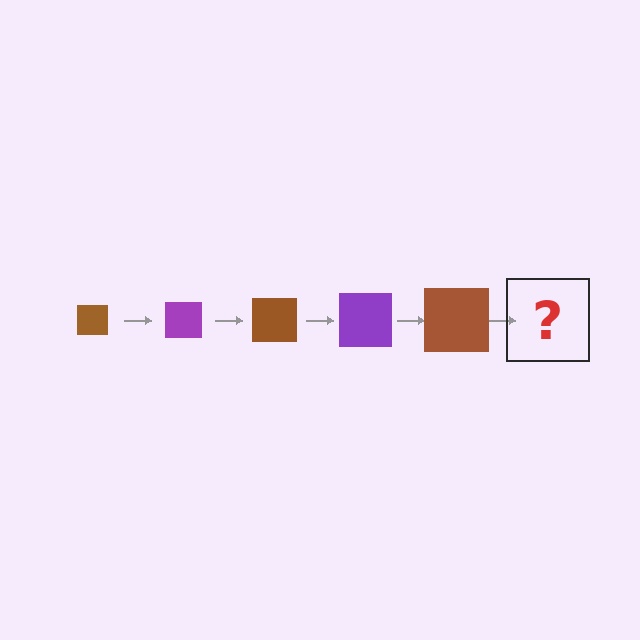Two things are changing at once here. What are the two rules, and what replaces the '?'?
The two rules are that the square grows larger each step and the color cycles through brown and purple. The '?' should be a purple square, larger than the previous one.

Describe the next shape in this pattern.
It should be a purple square, larger than the previous one.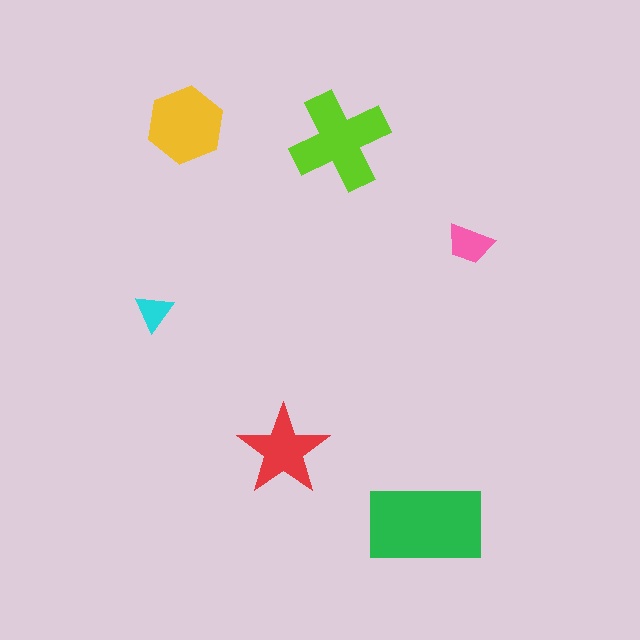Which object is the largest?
The green rectangle.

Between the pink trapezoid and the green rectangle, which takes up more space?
The green rectangle.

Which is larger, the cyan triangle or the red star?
The red star.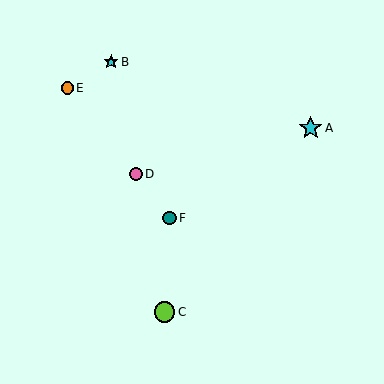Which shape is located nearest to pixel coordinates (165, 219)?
The teal circle (labeled F) at (170, 218) is nearest to that location.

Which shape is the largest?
The cyan star (labeled A) is the largest.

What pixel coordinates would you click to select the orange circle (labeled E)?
Click at (67, 88) to select the orange circle E.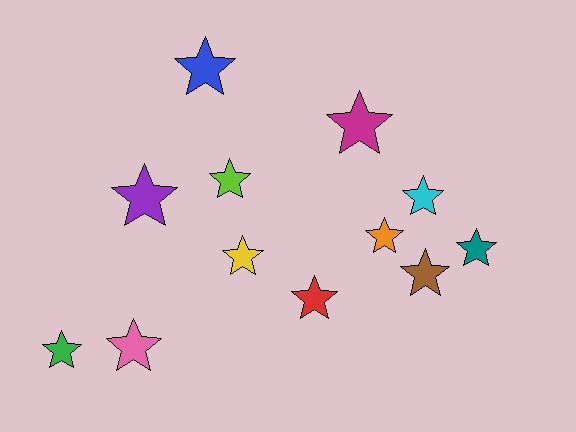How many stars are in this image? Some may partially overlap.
There are 12 stars.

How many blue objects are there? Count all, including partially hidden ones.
There is 1 blue object.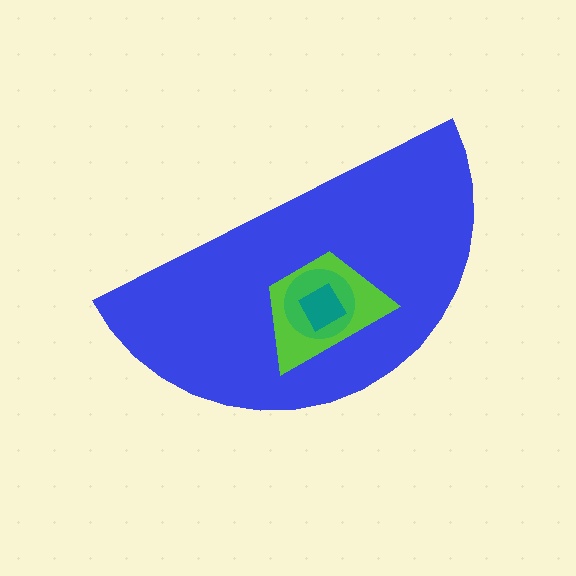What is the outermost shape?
The blue semicircle.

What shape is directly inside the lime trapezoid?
The green circle.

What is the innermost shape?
The teal diamond.